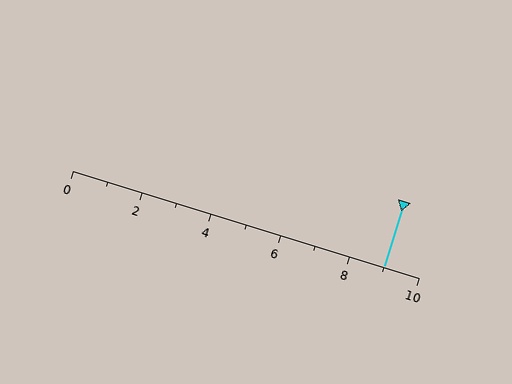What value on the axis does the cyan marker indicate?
The marker indicates approximately 9.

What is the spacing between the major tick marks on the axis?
The major ticks are spaced 2 apart.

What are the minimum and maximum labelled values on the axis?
The axis runs from 0 to 10.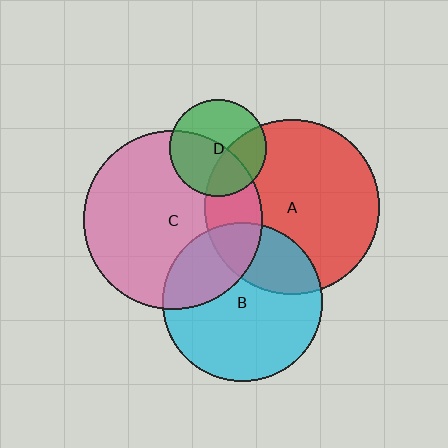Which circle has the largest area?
Circle C (pink).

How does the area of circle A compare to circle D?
Approximately 3.2 times.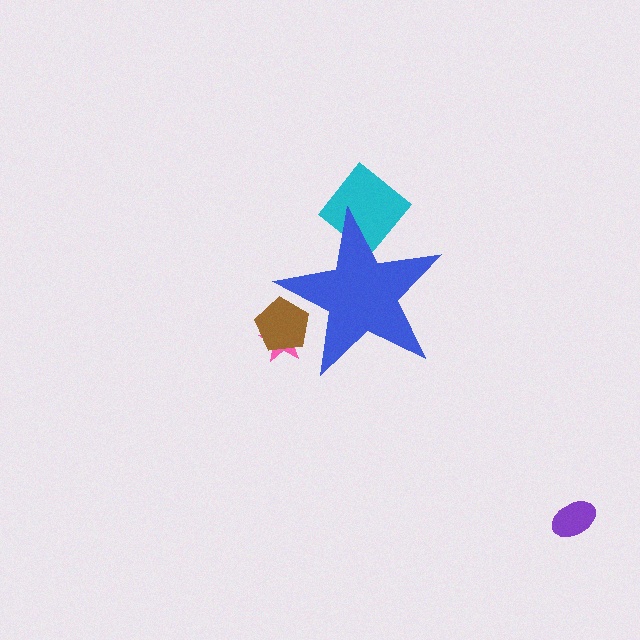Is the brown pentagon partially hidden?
Yes, the brown pentagon is partially hidden behind the blue star.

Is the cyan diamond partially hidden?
Yes, the cyan diamond is partially hidden behind the blue star.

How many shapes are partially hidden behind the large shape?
3 shapes are partially hidden.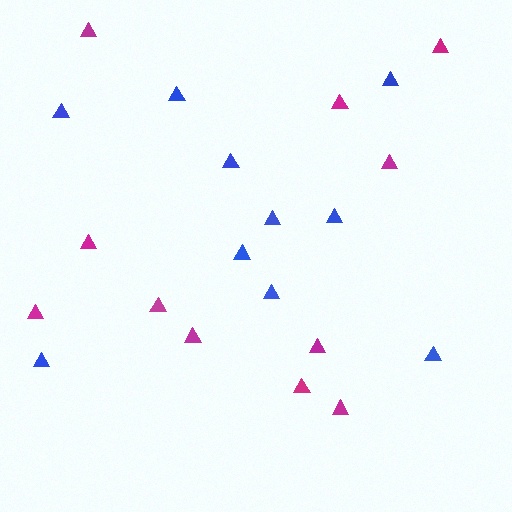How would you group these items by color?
There are 2 groups: one group of blue triangles (10) and one group of magenta triangles (11).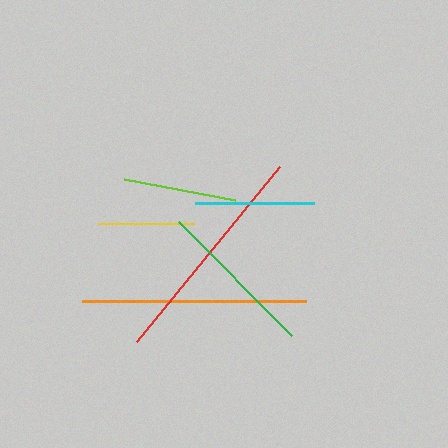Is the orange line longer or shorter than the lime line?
The orange line is longer than the lime line.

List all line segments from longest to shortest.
From longest to shortest: red, orange, green, cyan, lime, yellow.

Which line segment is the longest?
The red line is the longest at approximately 227 pixels.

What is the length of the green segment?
The green segment is approximately 161 pixels long.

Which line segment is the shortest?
The yellow line is the shortest at approximately 97 pixels.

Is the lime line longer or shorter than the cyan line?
The cyan line is longer than the lime line.